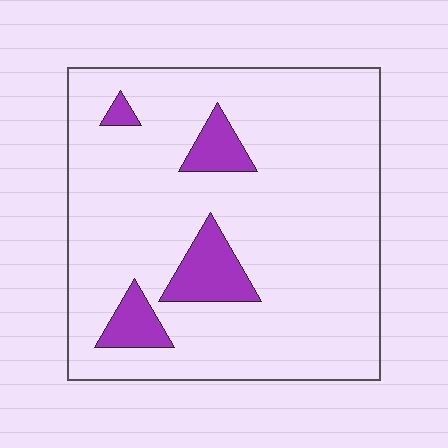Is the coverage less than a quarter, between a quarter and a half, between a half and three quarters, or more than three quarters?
Less than a quarter.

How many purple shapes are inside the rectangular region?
4.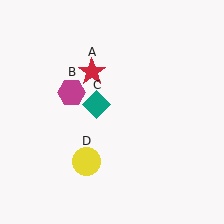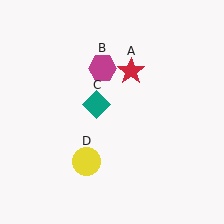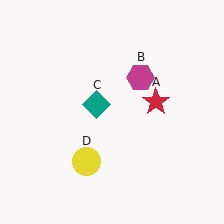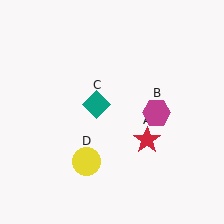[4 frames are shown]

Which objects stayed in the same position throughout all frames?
Teal diamond (object C) and yellow circle (object D) remained stationary.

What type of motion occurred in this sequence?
The red star (object A), magenta hexagon (object B) rotated clockwise around the center of the scene.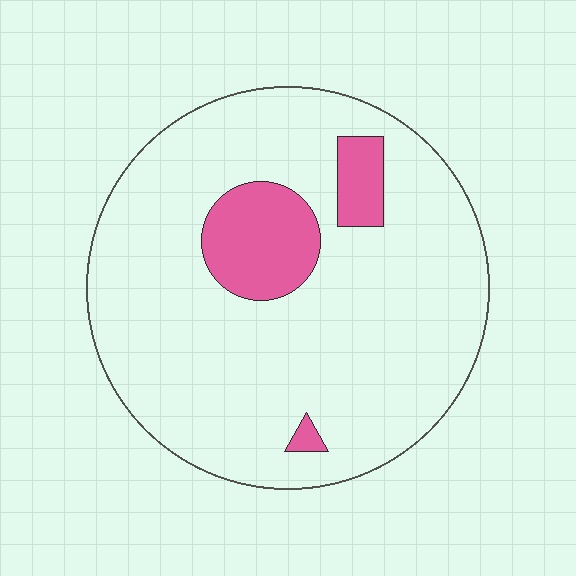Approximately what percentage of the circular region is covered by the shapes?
Approximately 15%.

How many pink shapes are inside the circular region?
3.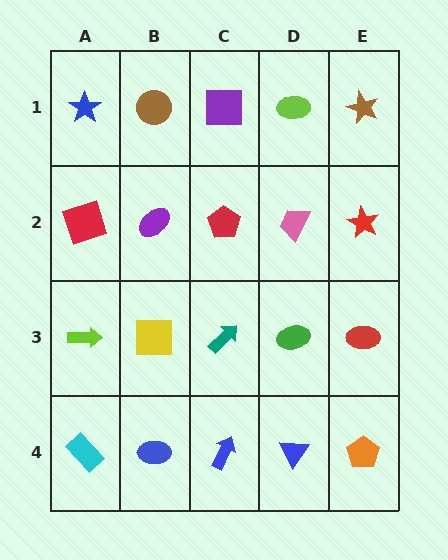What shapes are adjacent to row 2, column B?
A brown circle (row 1, column B), a yellow square (row 3, column B), a red square (row 2, column A), a red pentagon (row 2, column C).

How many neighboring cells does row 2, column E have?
3.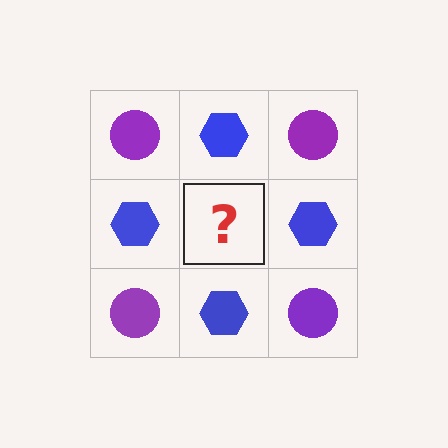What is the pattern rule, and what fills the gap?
The rule is that it alternates purple circle and blue hexagon in a checkerboard pattern. The gap should be filled with a purple circle.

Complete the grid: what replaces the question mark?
The question mark should be replaced with a purple circle.